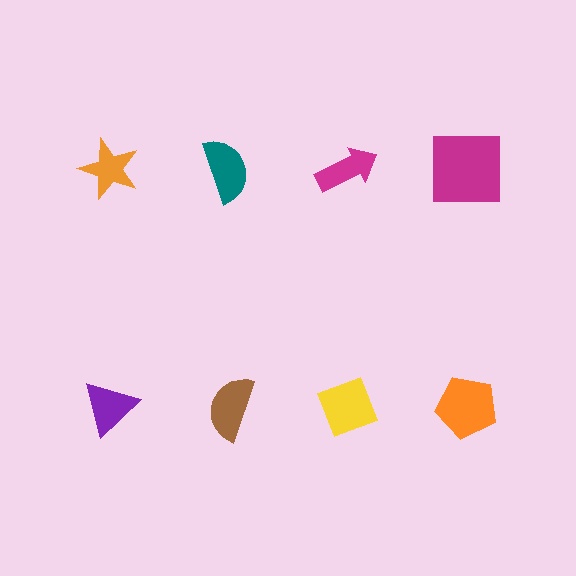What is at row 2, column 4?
An orange pentagon.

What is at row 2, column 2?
A brown semicircle.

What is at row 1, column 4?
A magenta square.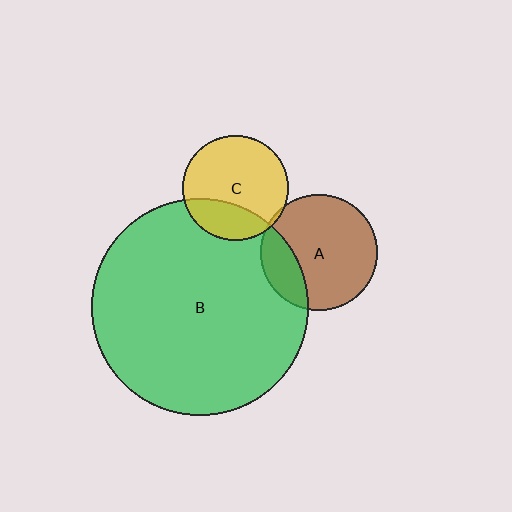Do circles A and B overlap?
Yes.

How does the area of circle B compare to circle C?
Approximately 4.2 times.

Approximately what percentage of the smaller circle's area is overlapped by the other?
Approximately 20%.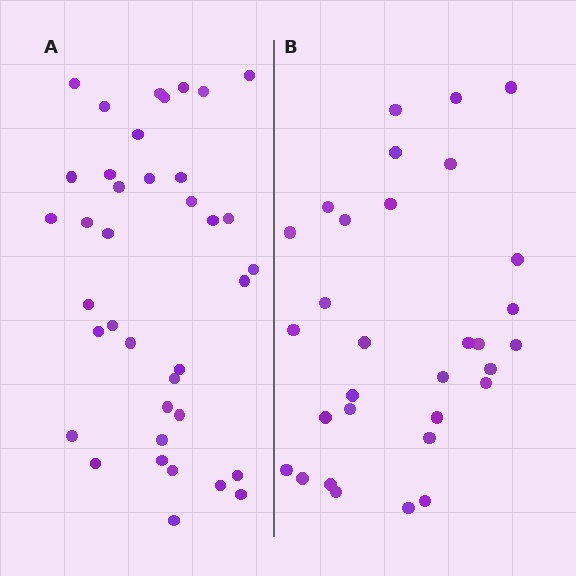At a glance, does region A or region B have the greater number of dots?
Region A (the left region) has more dots.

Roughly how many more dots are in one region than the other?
Region A has roughly 8 or so more dots than region B.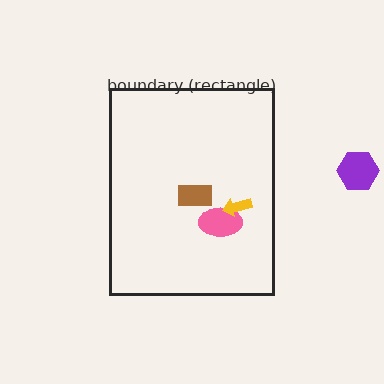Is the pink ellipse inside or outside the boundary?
Inside.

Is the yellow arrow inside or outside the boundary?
Inside.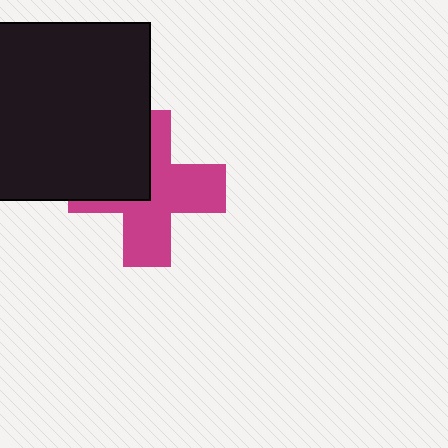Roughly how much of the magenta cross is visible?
About half of it is visible (roughly 64%).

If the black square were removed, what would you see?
You would see the complete magenta cross.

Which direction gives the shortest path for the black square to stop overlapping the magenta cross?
Moving toward the upper-left gives the shortest separation.